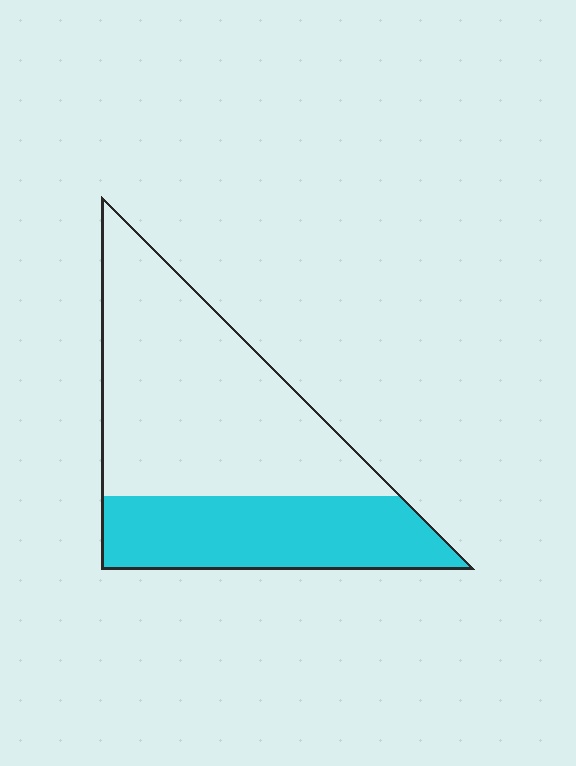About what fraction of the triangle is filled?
About three eighths (3/8).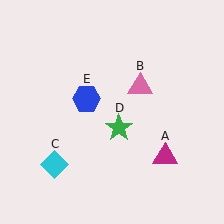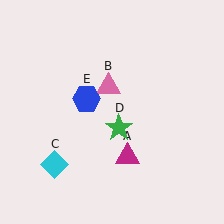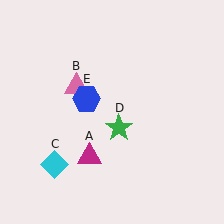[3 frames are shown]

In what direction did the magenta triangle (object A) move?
The magenta triangle (object A) moved left.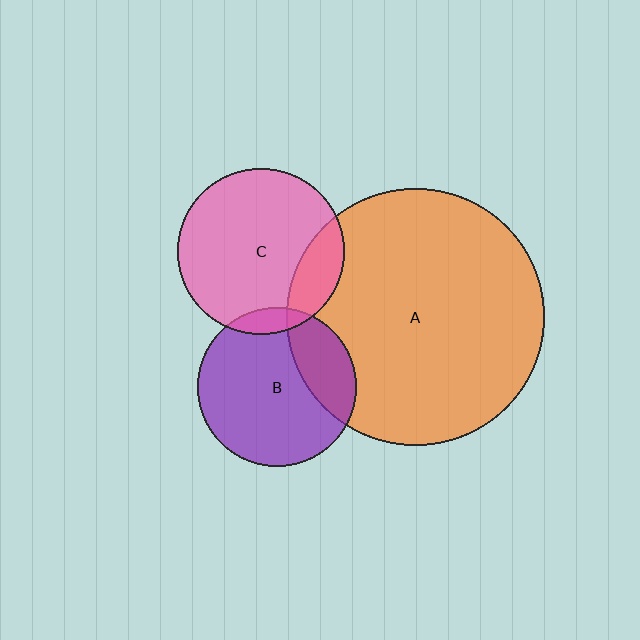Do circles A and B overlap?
Yes.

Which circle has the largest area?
Circle A (orange).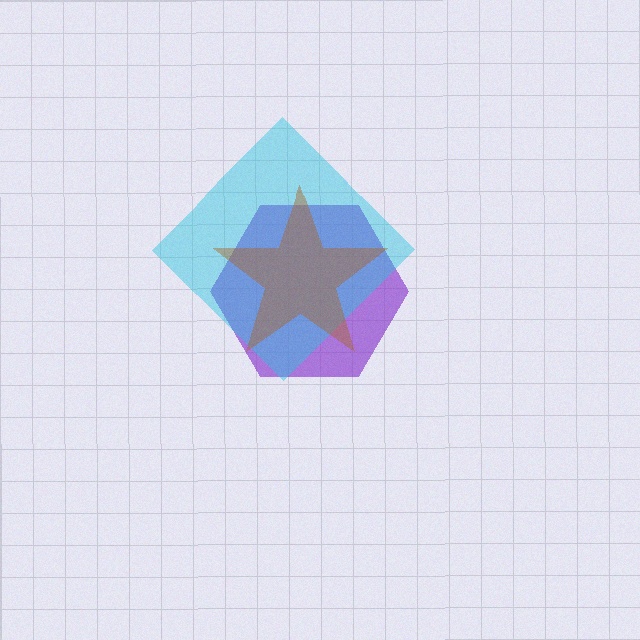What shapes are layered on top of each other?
The layered shapes are: a purple hexagon, a cyan diamond, a brown star.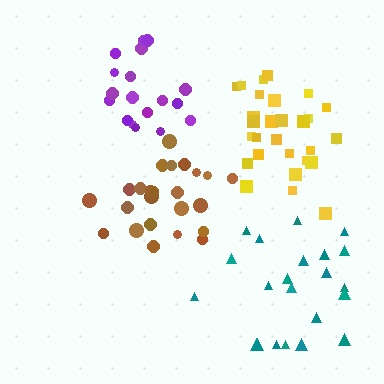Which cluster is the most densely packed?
Purple.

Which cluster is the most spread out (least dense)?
Teal.